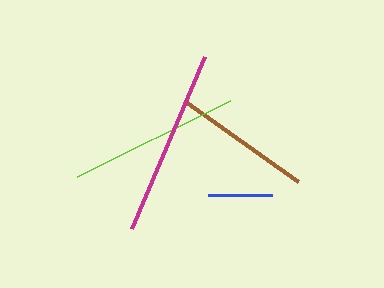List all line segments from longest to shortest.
From longest to shortest: magenta, lime, brown, blue.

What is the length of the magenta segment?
The magenta segment is approximately 187 pixels long.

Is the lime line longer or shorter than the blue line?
The lime line is longer than the blue line.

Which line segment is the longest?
The magenta line is the longest at approximately 187 pixels.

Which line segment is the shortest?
The blue line is the shortest at approximately 64 pixels.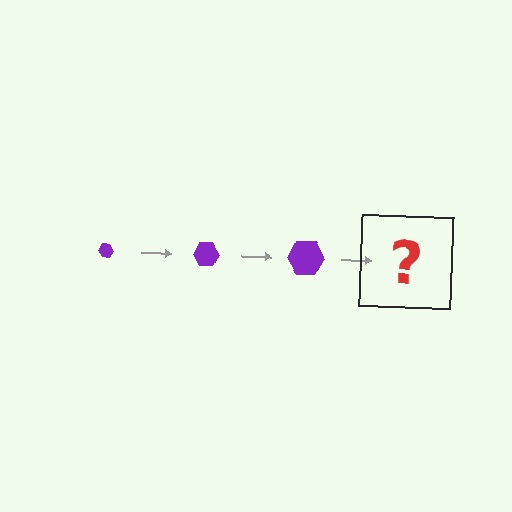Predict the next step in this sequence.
The next step is a purple hexagon, larger than the previous one.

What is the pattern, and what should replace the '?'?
The pattern is that the hexagon gets progressively larger each step. The '?' should be a purple hexagon, larger than the previous one.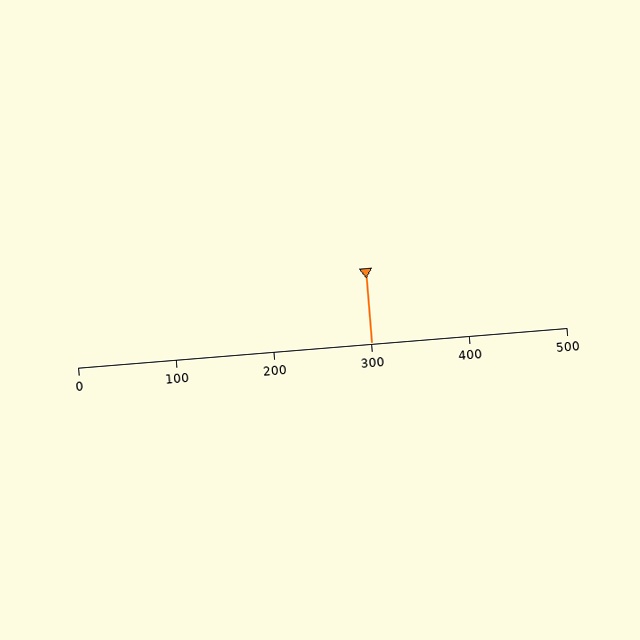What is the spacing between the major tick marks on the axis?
The major ticks are spaced 100 apart.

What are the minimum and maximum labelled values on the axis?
The axis runs from 0 to 500.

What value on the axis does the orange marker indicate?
The marker indicates approximately 300.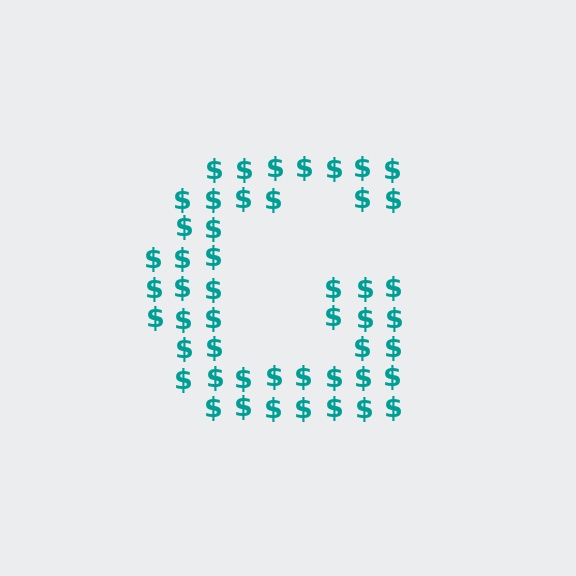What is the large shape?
The large shape is the letter G.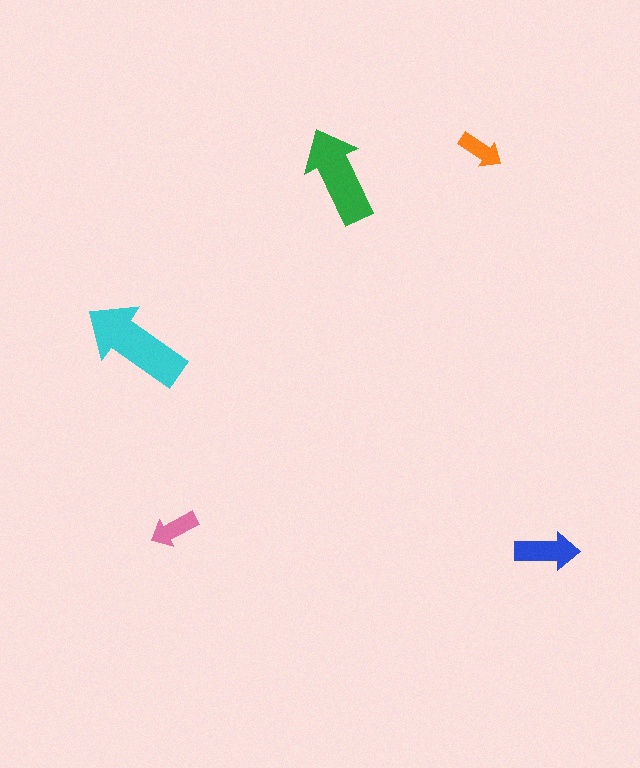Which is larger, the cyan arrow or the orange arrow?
The cyan one.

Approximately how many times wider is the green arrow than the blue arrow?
About 1.5 times wider.